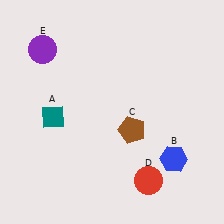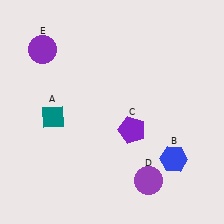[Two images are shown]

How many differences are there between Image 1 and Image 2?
There are 2 differences between the two images.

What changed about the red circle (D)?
In Image 1, D is red. In Image 2, it changed to purple.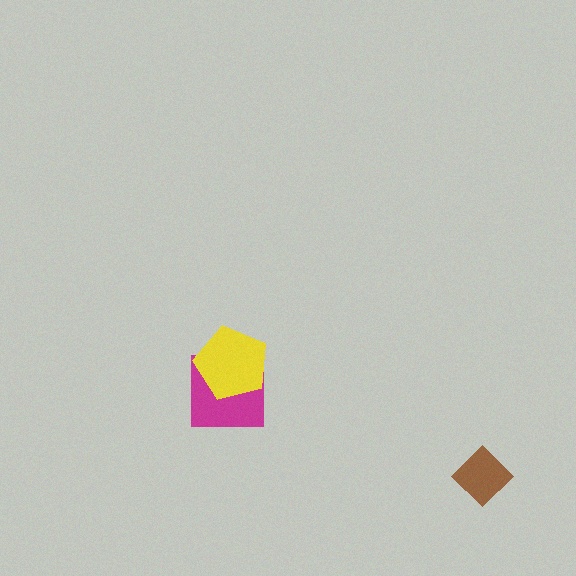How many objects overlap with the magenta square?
1 object overlaps with the magenta square.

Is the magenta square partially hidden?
Yes, it is partially covered by another shape.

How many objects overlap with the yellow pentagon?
1 object overlaps with the yellow pentagon.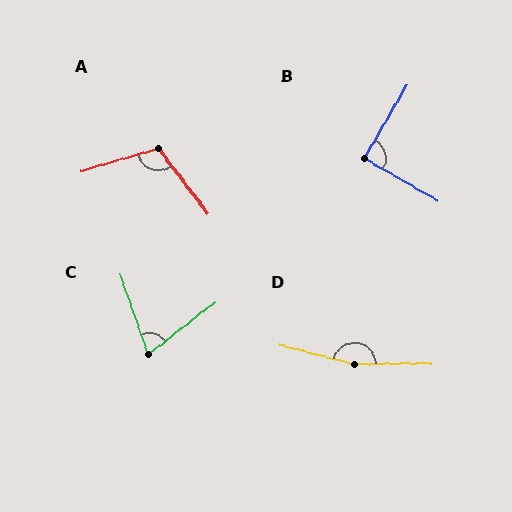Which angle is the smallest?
C, at approximately 71 degrees.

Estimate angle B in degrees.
Approximately 89 degrees.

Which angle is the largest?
D, at approximately 165 degrees.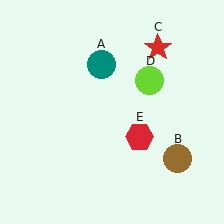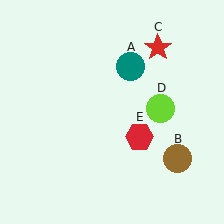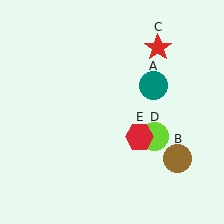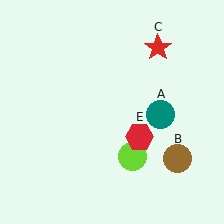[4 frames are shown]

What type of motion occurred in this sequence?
The teal circle (object A), lime circle (object D) rotated clockwise around the center of the scene.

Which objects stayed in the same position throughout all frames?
Brown circle (object B) and red star (object C) and red hexagon (object E) remained stationary.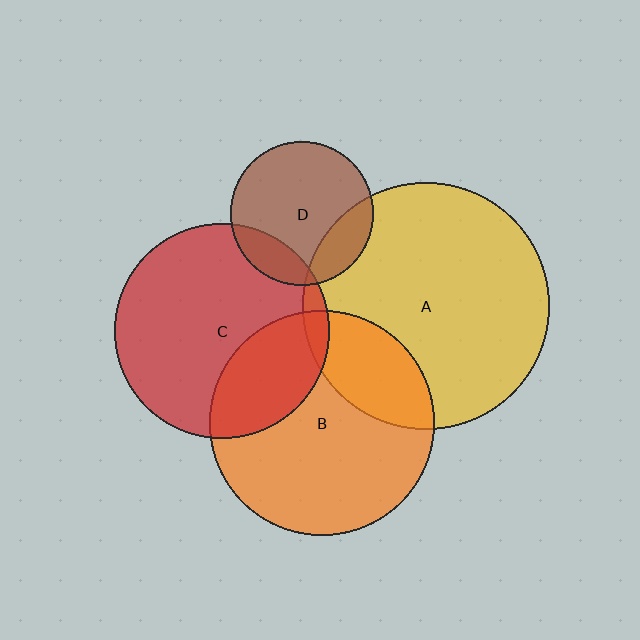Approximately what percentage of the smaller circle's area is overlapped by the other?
Approximately 25%.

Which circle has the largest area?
Circle A (yellow).